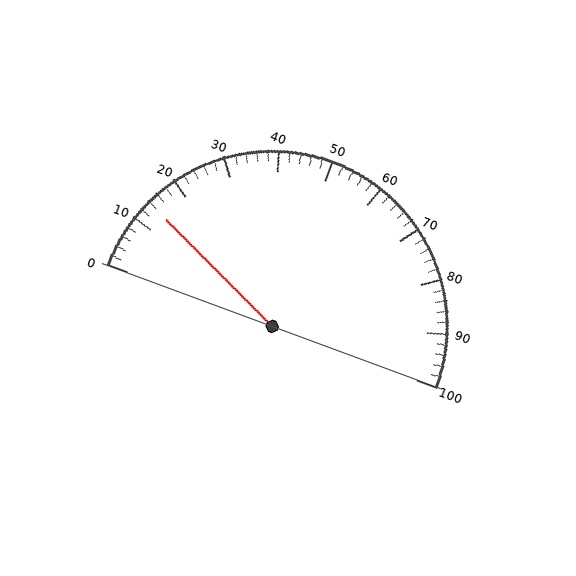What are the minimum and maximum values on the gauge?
The gauge ranges from 0 to 100.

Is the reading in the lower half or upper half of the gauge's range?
The reading is in the lower half of the range (0 to 100).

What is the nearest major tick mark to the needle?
The nearest major tick mark is 10.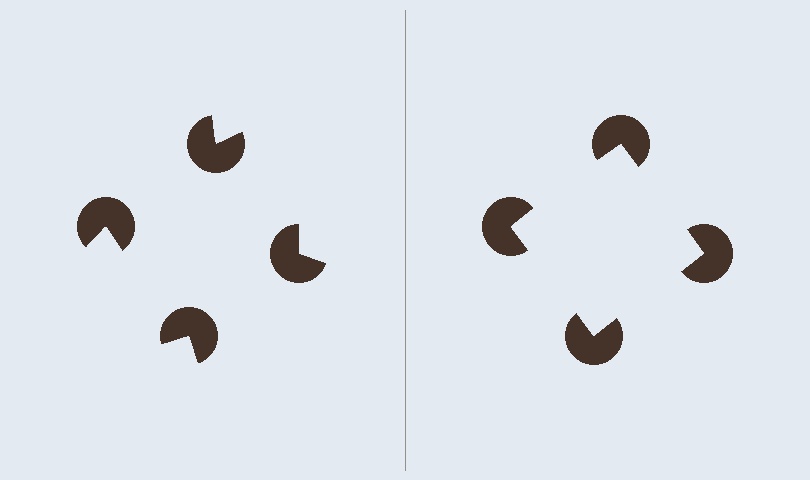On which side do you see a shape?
An illusory square appears on the right side. On the left side the wedge cuts are rotated, so no coherent shape forms.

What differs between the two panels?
The pac-man discs are positioned identically on both sides; only the wedge orientations differ. On the right they align to a square; on the left they are misaligned.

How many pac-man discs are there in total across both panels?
8 — 4 on each side.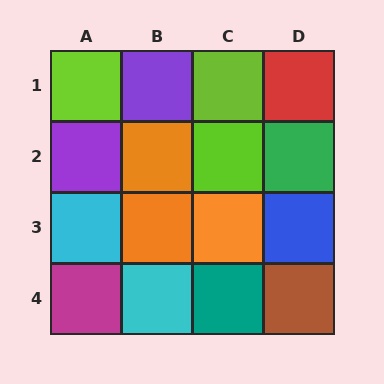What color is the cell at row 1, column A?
Lime.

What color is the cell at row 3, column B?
Orange.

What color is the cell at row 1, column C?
Lime.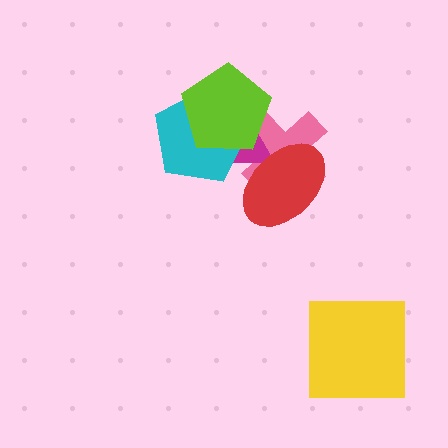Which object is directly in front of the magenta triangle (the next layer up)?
The cyan pentagon is directly in front of the magenta triangle.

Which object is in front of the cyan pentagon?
The lime pentagon is in front of the cyan pentagon.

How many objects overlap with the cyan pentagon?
3 objects overlap with the cyan pentagon.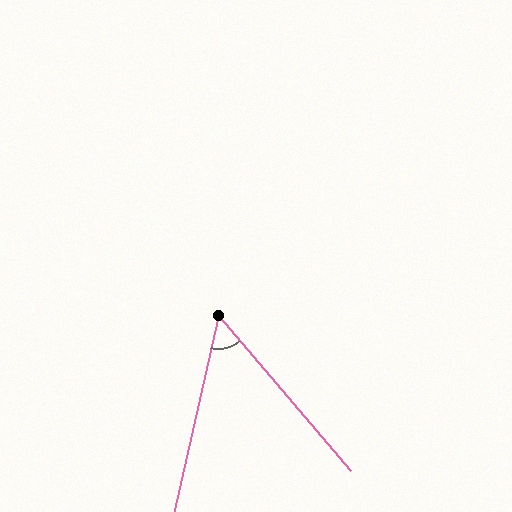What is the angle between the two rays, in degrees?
Approximately 53 degrees.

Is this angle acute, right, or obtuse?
It is acute.